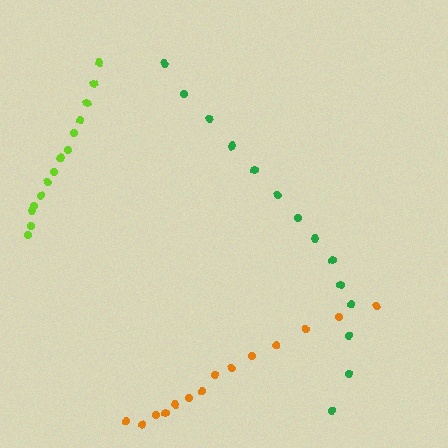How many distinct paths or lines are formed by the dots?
There are 3 distinct paths.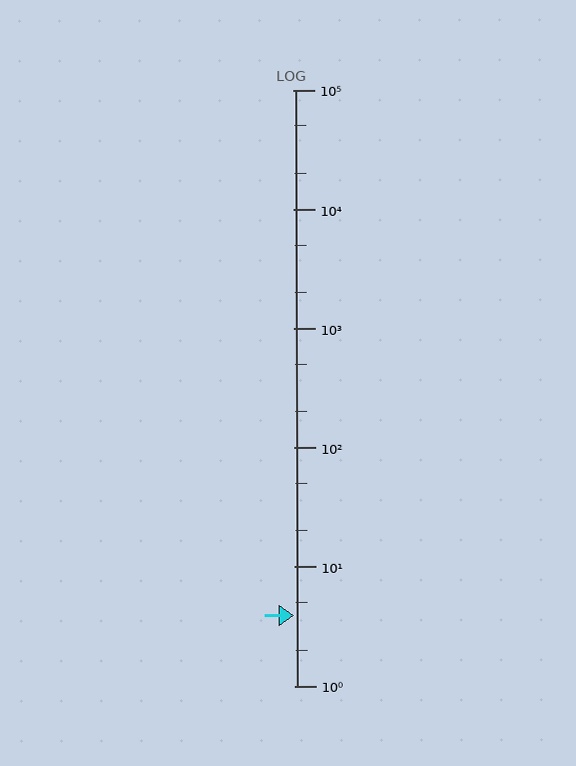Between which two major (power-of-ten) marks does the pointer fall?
The pointer is between 1 and 10.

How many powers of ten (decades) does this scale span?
The scale spans 5 decades, from 1 to 100000.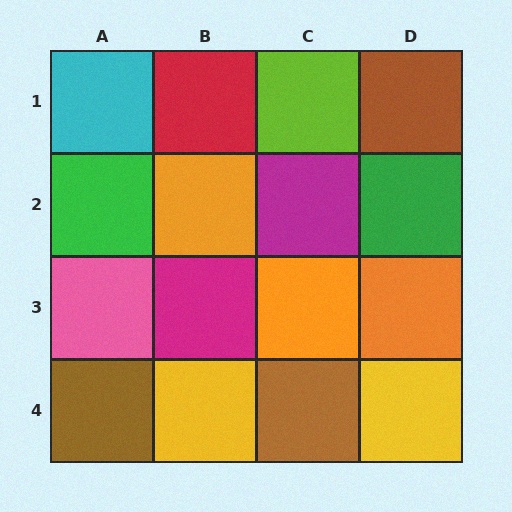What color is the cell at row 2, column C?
Magenta.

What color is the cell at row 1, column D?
Brown.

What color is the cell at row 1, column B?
Red.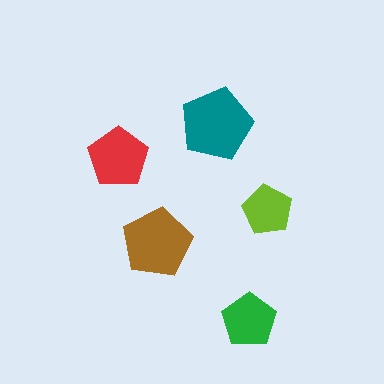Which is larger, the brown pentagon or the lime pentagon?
The brown one.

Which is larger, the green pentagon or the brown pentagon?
The brown one.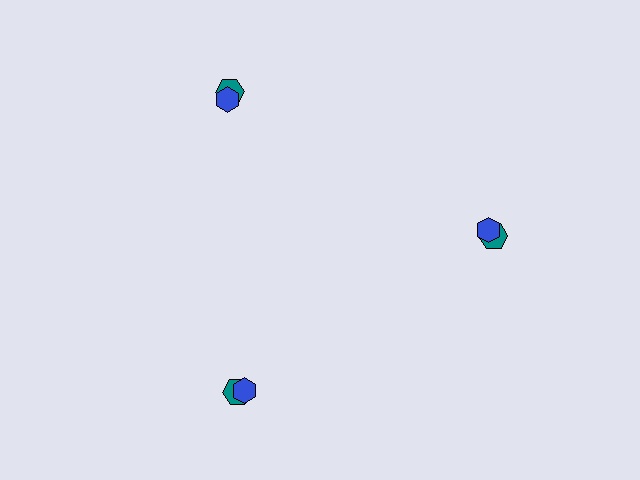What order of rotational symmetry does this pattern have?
This pattern has 3-fold rotational symmetry.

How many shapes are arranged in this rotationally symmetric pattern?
There are 6 shapes, arranged in 3 groups of 2.